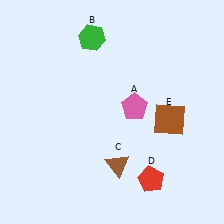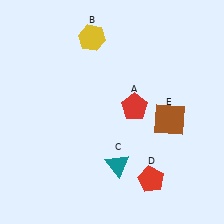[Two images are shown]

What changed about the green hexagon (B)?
In Image 1, B is green. In Image 2, it changed to yellow.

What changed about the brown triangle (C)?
In Image 1, C is brown. In Image 2, it changed to teal.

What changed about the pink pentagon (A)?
In Image 1, A is pink. In Image 2, it changed to red.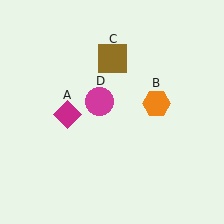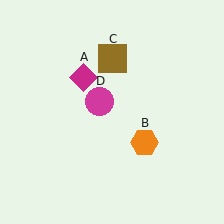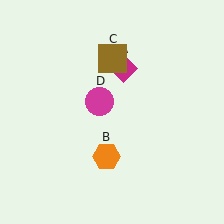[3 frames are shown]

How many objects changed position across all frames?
2 objects changed position: magenta diamond (object A), orange hexagon (object B).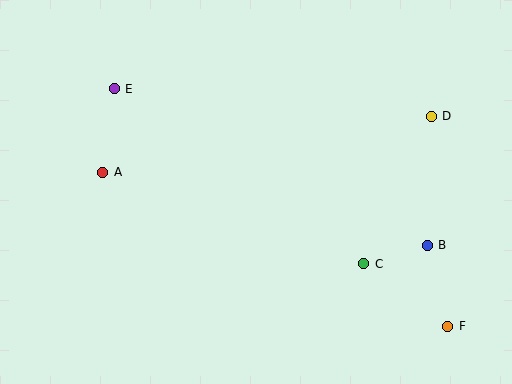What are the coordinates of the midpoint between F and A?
The midpoint between F and A is at (275, 249).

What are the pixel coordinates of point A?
Point A is at (103, 172).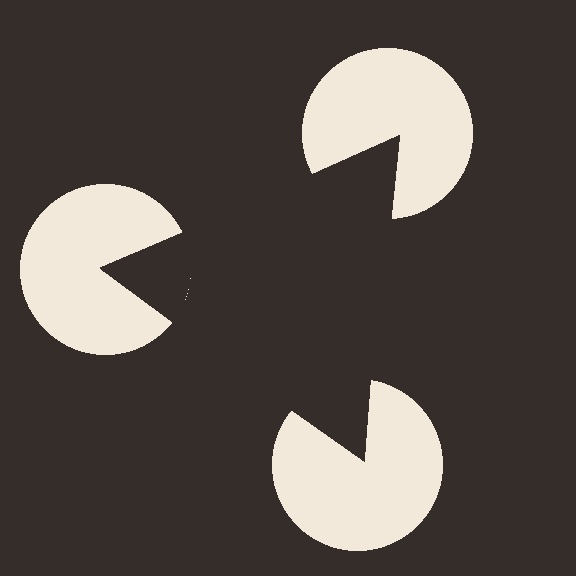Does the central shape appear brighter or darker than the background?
It typically appears slightly darker than the background, even though no actual brightness change is drawn.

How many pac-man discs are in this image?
There are 3 — one at each vertex of the illusory triangle.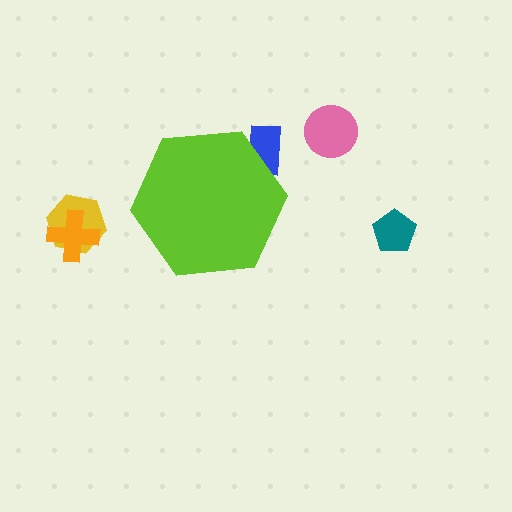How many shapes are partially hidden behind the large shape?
1 shape is partially hidden.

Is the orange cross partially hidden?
No, the orange cross is fully visible.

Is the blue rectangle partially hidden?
Yes, the blue rectangle is partially hidden behind the lime hexagon.